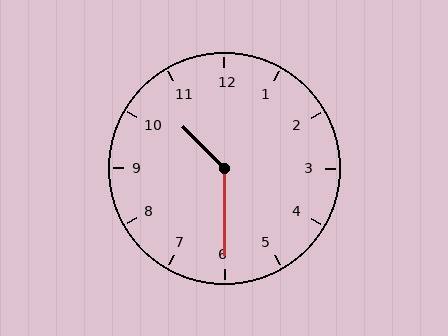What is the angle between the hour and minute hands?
Approximately 135 degrees.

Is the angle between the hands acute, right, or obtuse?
It is obtuse.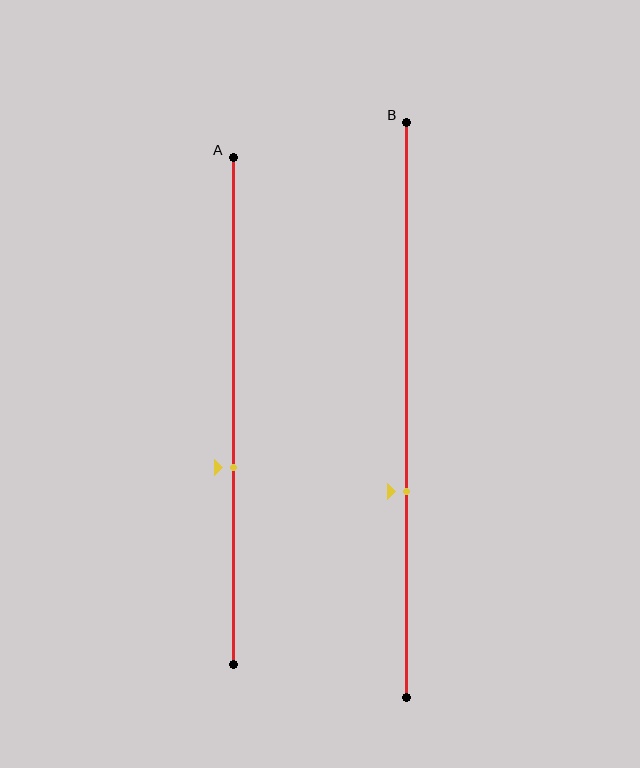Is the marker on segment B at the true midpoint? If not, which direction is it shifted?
No, the marker on segment B is shifted downward by about 14% of the segment length.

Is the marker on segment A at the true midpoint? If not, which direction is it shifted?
No, the marker on segment A is shifted downward by about 11% of the segment length.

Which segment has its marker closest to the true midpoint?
Segment A has its marker closest to the true midpoint.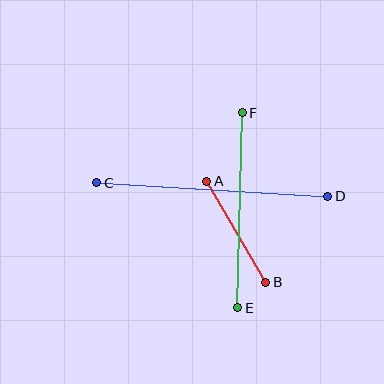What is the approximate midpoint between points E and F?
The midpoint is at approximately (240, 210) pixels.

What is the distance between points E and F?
The distance is approximately 195 pixels.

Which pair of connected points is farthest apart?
Points C and D are farthest apart.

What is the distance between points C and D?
The distance is approximately 231 pixels.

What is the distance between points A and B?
The distance is approximately 117 pixels.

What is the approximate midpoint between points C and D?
The midpoint is at approximately (212, 189) pixels.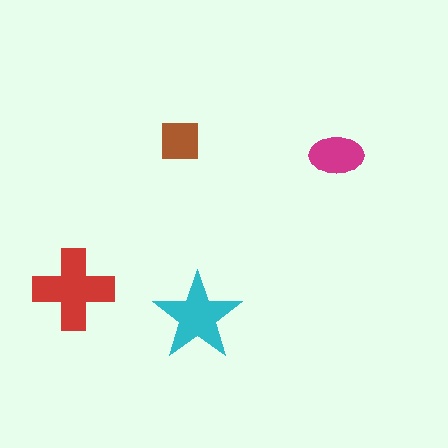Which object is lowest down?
The cyan star is bottommost.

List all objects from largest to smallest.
The red cross, the cyan star, the magenta ellipse, the brown square.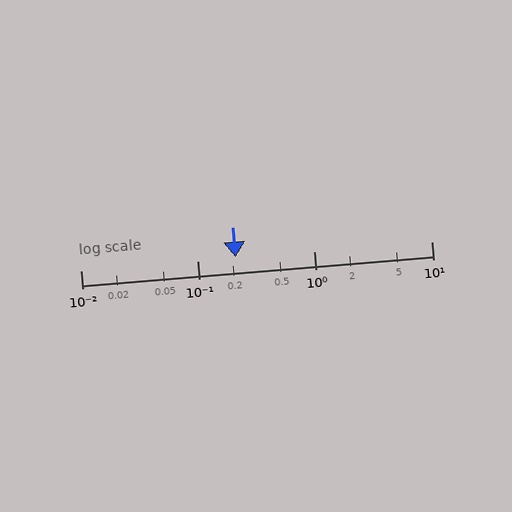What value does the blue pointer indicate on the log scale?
The pointer indicates approximately 0.21.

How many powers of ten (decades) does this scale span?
The scale spans 3 decades, from 0.01 to 10.